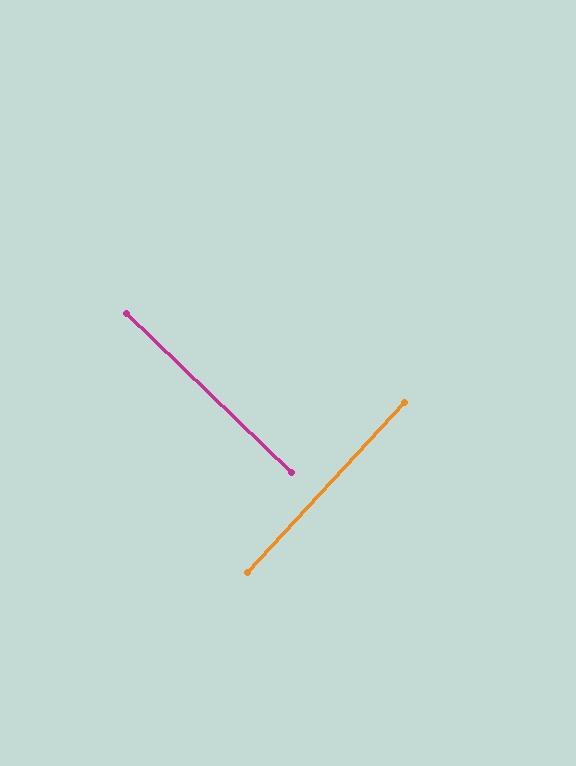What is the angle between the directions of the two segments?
Approximately 89 degrees.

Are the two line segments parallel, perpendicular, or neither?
Perpendicular — they meet at approximately 89°.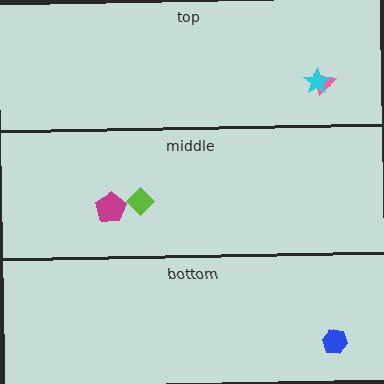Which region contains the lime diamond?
The middle region.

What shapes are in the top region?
The pink triangle, the cyan star.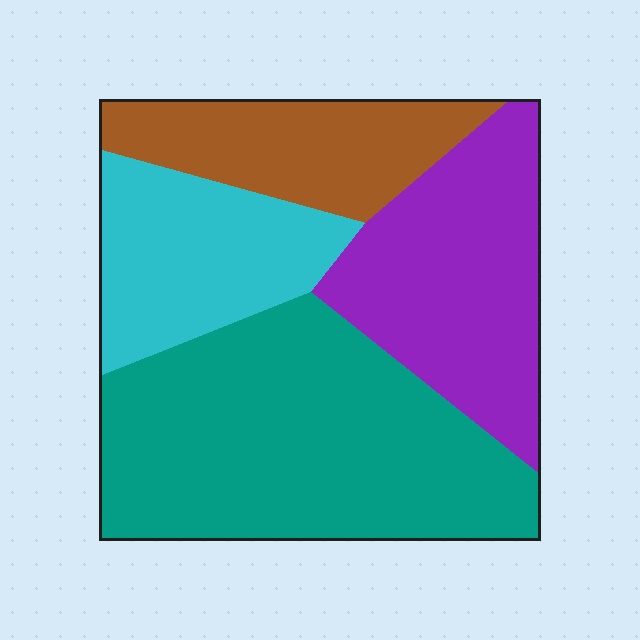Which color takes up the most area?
Teal, at roughly 40%.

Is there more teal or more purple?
Teal.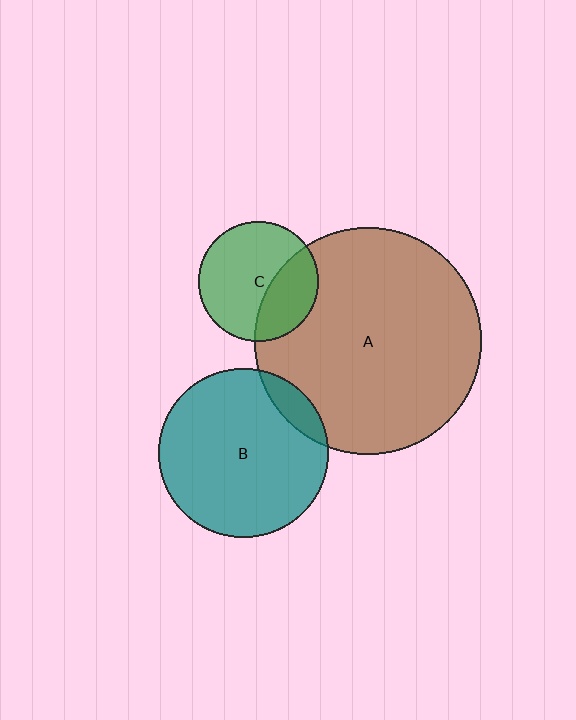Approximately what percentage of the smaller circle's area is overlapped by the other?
Approximately 10%.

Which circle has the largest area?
Circle A (brown).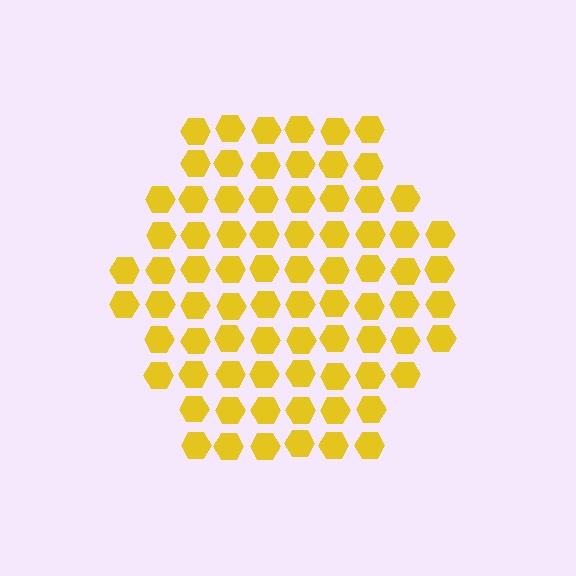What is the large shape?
The large shape is a hexagon.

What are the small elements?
The small elements are hexagons.